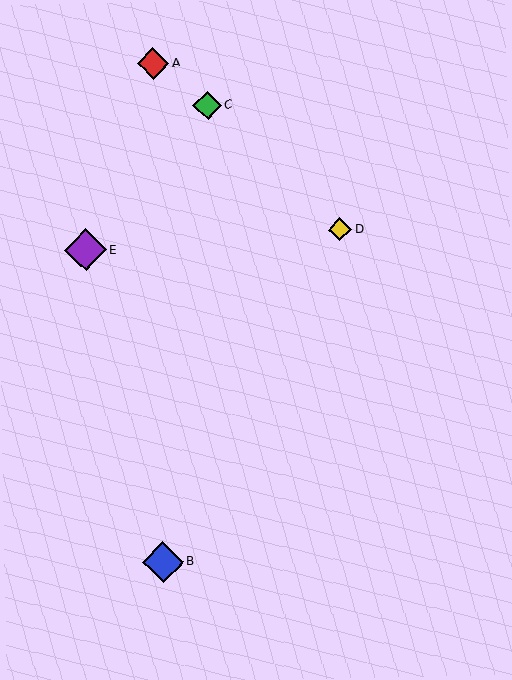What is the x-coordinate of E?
Object E is at x≈86.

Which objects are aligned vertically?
Objects A, B are aligned vertically.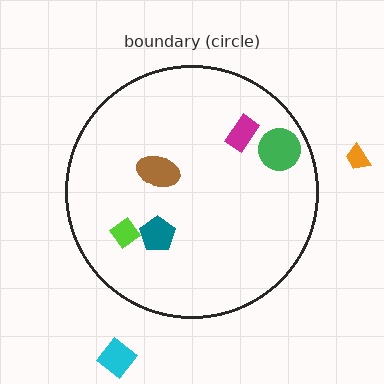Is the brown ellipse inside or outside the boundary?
Inside.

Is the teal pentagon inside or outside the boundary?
Inside.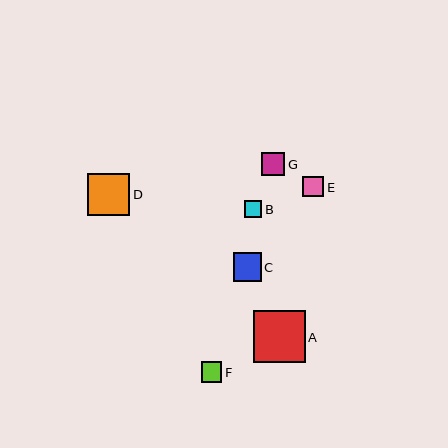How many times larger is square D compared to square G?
Square D is approximately 1.8 times the size of square G.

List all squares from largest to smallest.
From largest to smallest: A, D, C, G, E, F, B.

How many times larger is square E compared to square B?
Square E is approximately 1.2 times the size of square B.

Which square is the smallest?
Square B is the smallest with a size of approximately 17 pixels.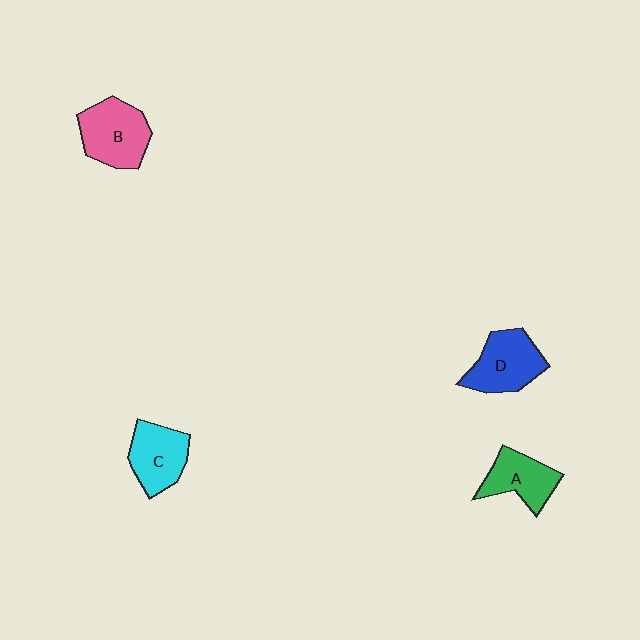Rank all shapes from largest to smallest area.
From largest to smallest: B (pink), D (blue), C (cyan), A (green).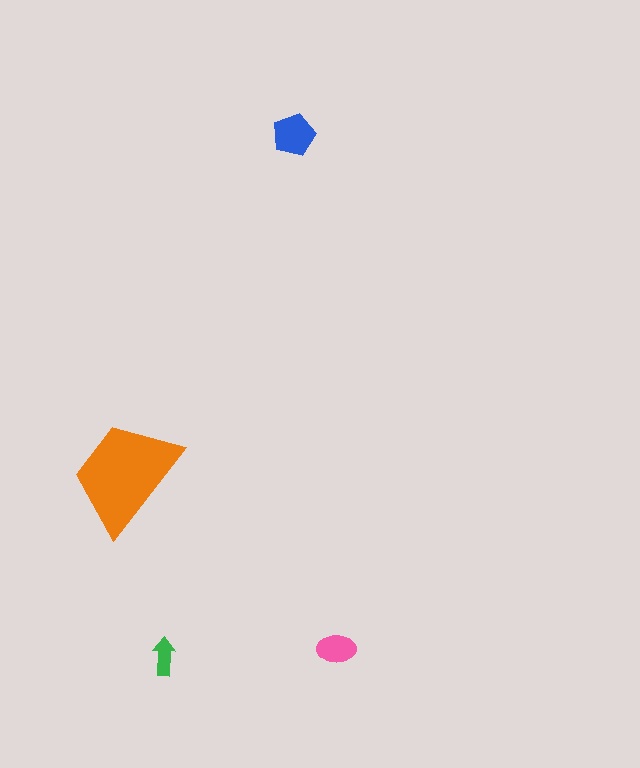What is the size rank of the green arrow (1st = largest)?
4th.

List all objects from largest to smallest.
The orange trapezoid, the blue pentagon, the pink ellipse, the green arrow.